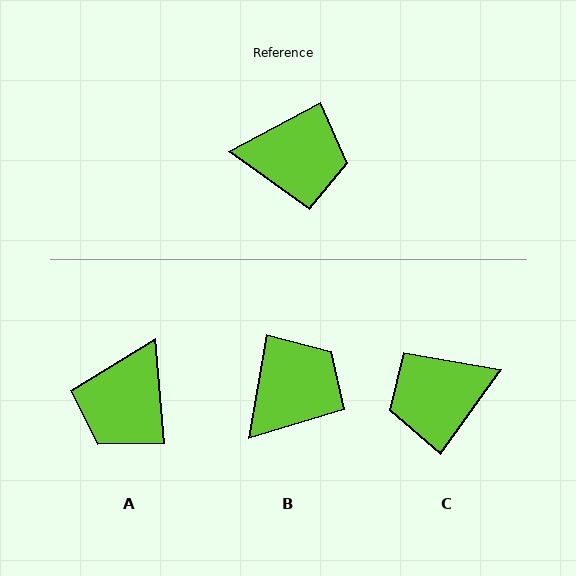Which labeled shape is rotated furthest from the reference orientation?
C, about 154 degrees away.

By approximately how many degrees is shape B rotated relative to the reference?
Approximately 52 degrees counter-clockwise.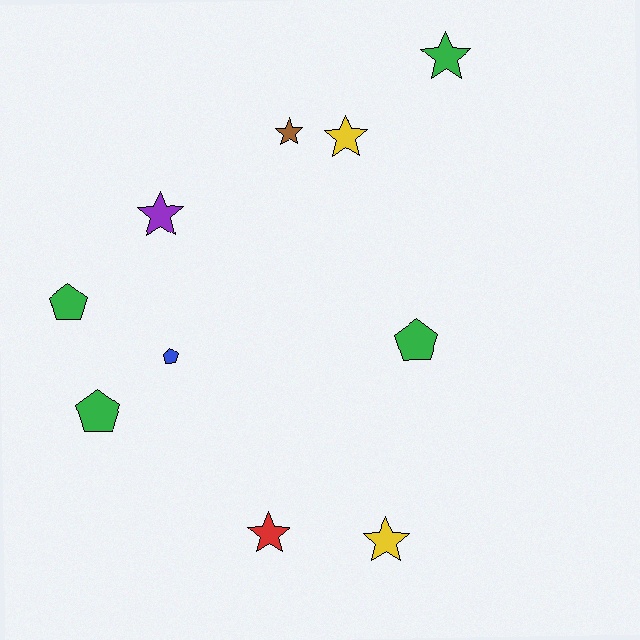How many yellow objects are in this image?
There are 2 yellow objects.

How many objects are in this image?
There are 10 objects.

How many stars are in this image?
There are 6 stars.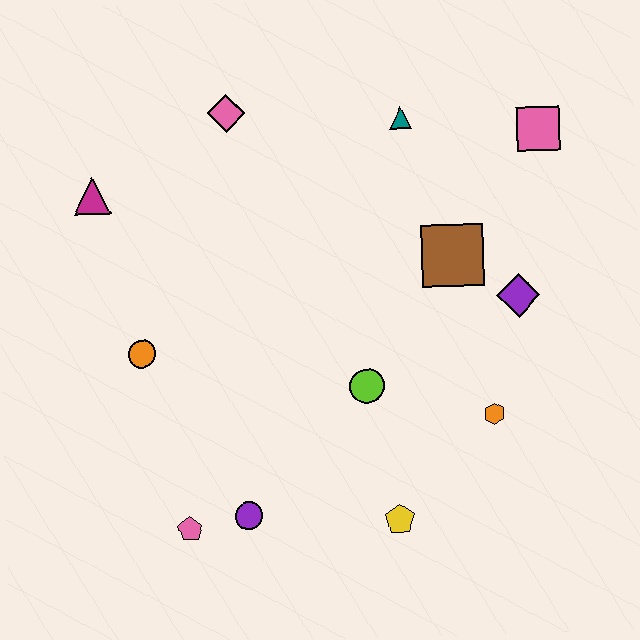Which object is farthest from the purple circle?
The pink square is farthest from the purple circle.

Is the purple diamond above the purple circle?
Yes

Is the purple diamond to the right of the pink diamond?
Yes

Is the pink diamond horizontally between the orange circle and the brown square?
Yes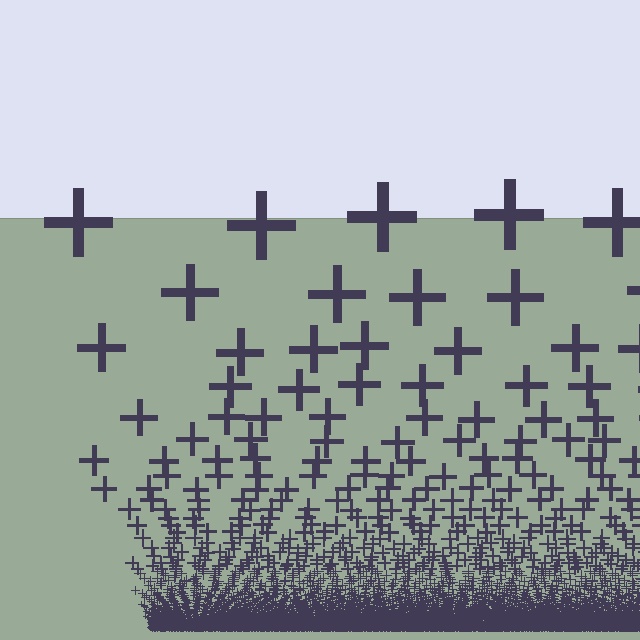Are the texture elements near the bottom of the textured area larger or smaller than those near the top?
Smaller. The gradient is inverted — elements near the bottom are smaller and denser.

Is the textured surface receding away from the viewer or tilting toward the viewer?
The surface appears to tilt toward the viewer. Texture elements get larger and sparser toward the top.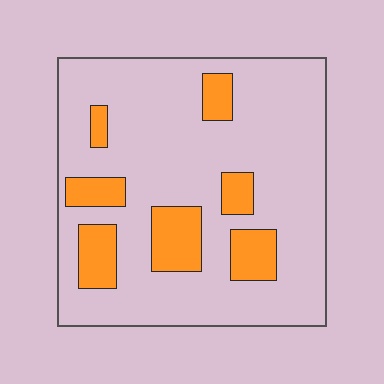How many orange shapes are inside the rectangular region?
7.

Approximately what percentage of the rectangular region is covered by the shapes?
Approximately 20%.